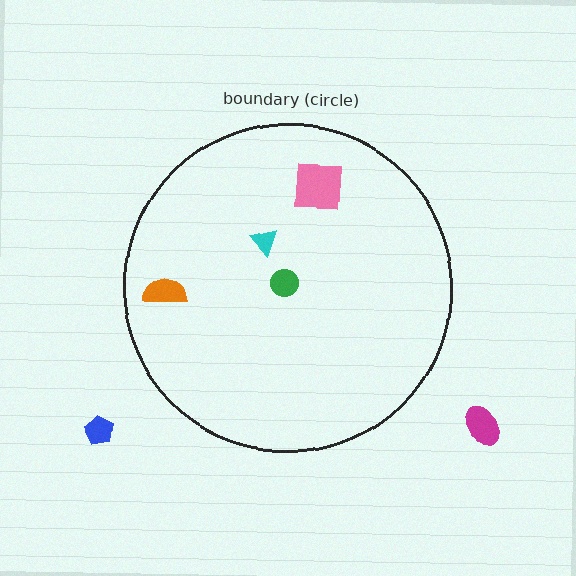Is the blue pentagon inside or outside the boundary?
Outside.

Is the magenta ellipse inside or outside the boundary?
Outside.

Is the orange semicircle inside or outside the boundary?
Inside.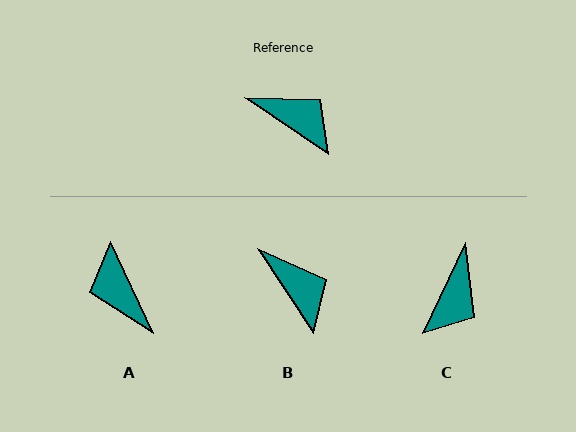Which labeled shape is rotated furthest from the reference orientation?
A, about 150 degrees away.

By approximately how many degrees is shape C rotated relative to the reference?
Approximately 81 degrees clockwise.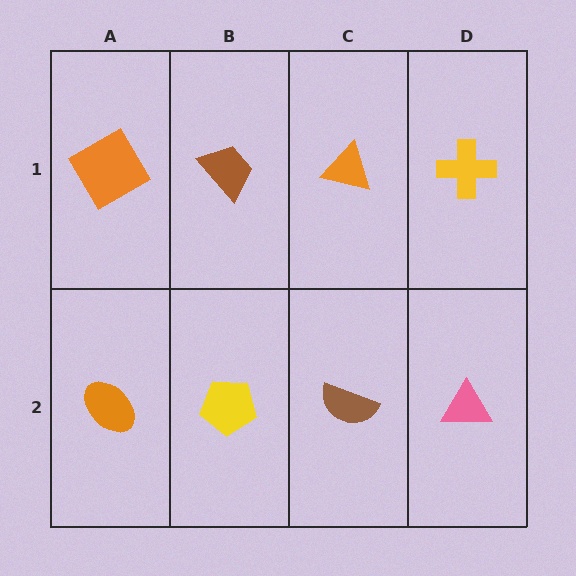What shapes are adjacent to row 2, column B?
A brown trapezoid (row 1, column B), an orange ellipse (row 2, column A), a brown semicircle (row 2, column C).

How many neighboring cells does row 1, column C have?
3.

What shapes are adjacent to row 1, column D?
A pink triangle (row 2, column D), an orange triangle (row 1, column C).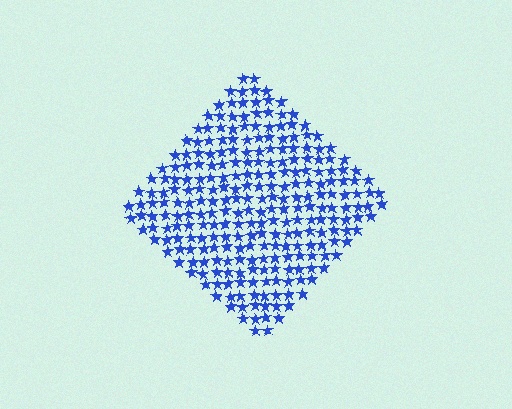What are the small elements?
The small elements are stars.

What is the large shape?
The large shape is a diamond.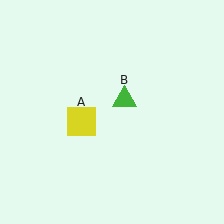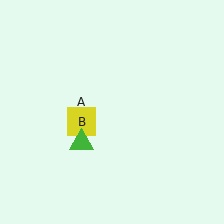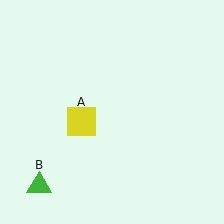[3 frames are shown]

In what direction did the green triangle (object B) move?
The green triangle (object B) moved down and to the left.